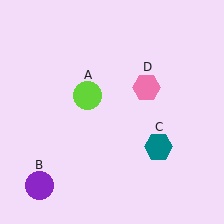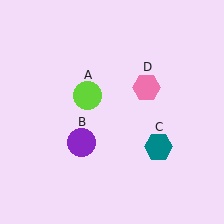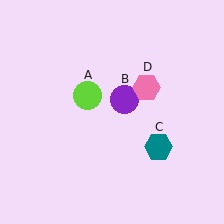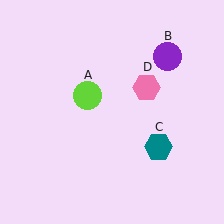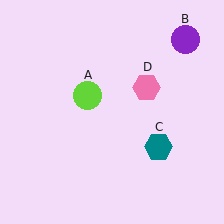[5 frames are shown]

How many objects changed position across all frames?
1 object changed position: purple circle (object B).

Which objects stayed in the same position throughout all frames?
Lime circle (object A) and teal hexagon (object C) and pink hexagon (object D) remained stationary.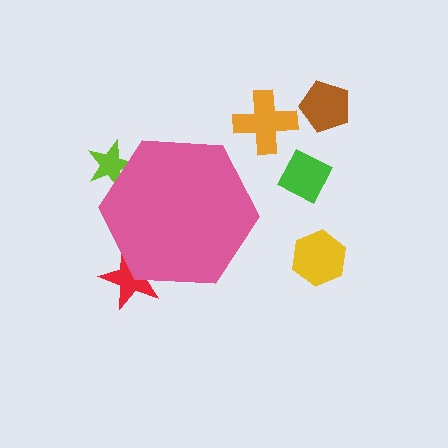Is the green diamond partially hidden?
No, the green diamond is fully visible.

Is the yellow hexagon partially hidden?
No, the yellow hexagon is fully visible.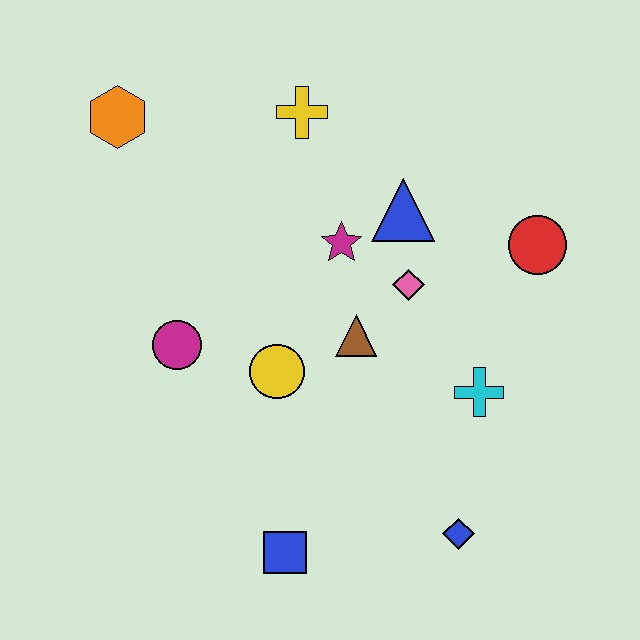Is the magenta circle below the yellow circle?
No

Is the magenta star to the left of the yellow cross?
No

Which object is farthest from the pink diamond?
The orange hexagon is farthest from the pink diamond.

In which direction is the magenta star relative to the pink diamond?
The magenta star is to the left of the pink diamond.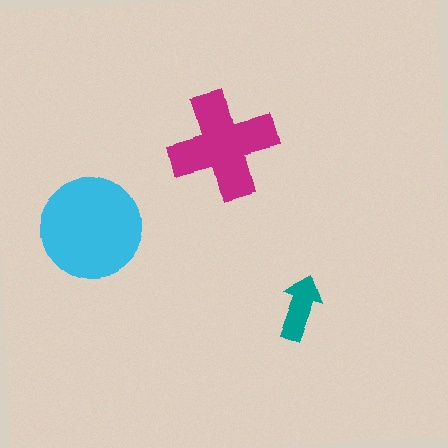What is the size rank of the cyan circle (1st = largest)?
1st.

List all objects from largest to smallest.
The cyan circle, the magenta cross, the teal arrow.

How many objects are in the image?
There are 3 objects in the image.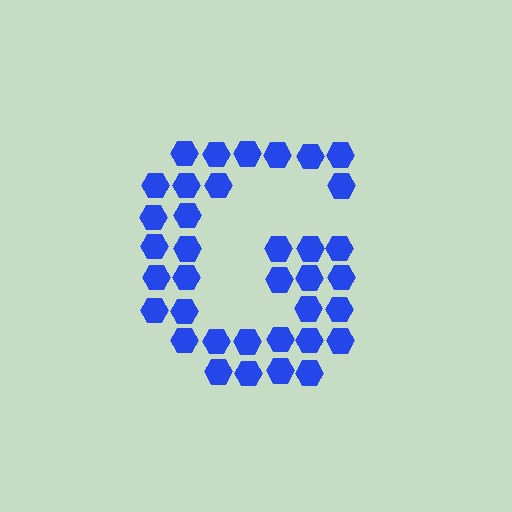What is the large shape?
The large shape is the letter G.